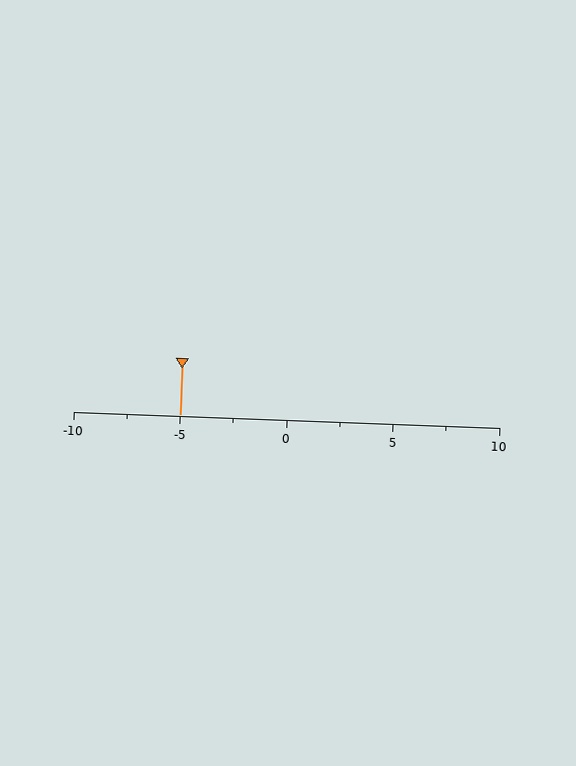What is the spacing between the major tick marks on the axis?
The major ticks are spaced 5 apart.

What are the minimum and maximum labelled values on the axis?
The axis runs from -10 to 10.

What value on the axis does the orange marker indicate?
The marker indicates approximately -5.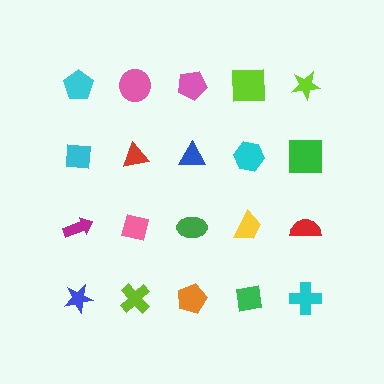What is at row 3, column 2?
A pink square.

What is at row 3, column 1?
A magenta arrow.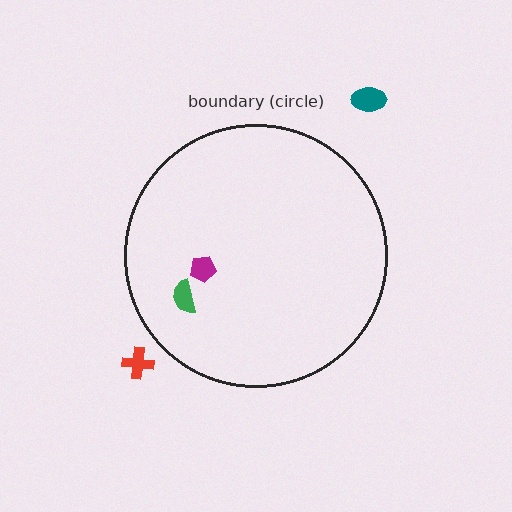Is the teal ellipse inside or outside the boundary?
Outside.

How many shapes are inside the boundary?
2 inside, 2 outside.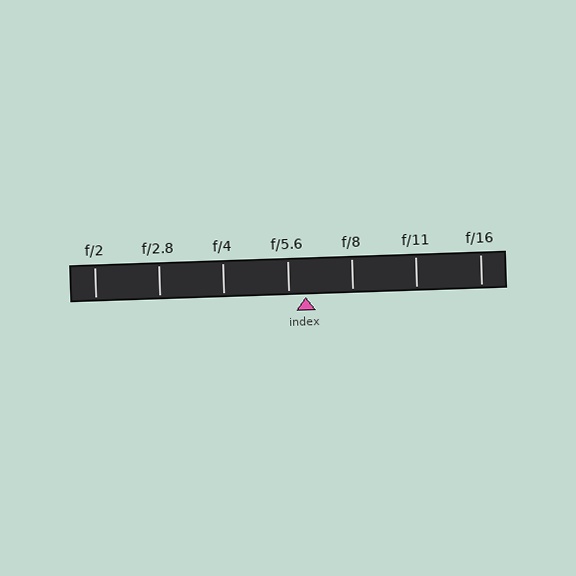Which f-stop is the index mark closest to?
The index mark is closest to f/5.6.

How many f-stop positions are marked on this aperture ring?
There are 7 f-stop positions marked.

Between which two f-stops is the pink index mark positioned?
The index mark is between f/5.6 and f/8.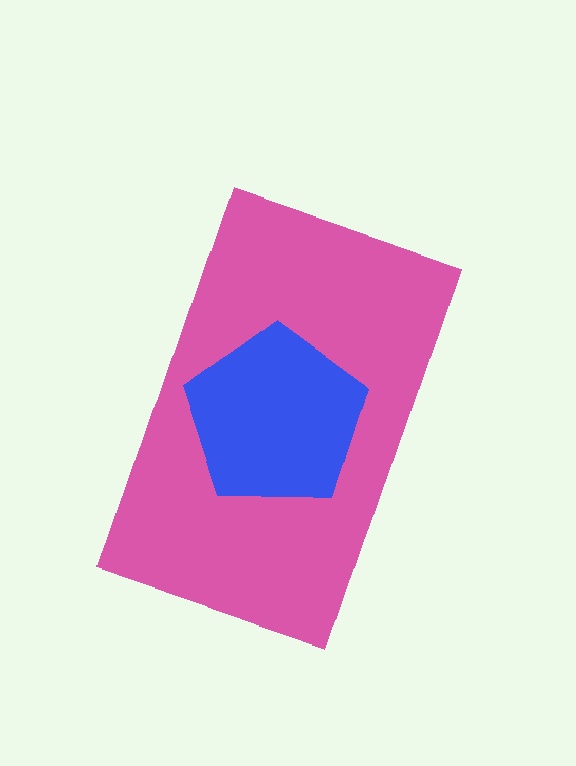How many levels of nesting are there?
2.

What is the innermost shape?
The blue pentagon.